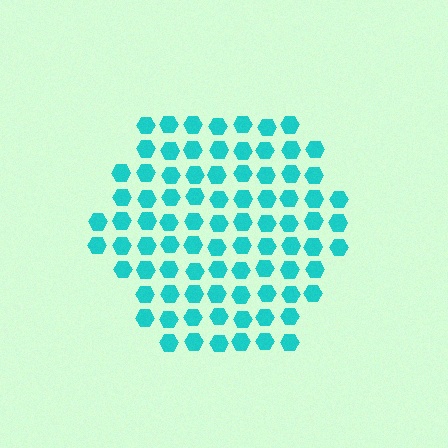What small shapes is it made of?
It is made of small hexagons.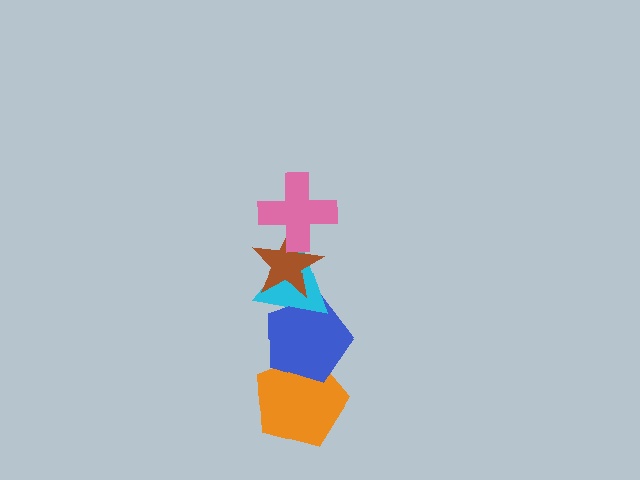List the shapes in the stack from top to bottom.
From top to bottom: the pink cross, the brown star, the cyan triangle, the blue pentagon, the orange pentagon.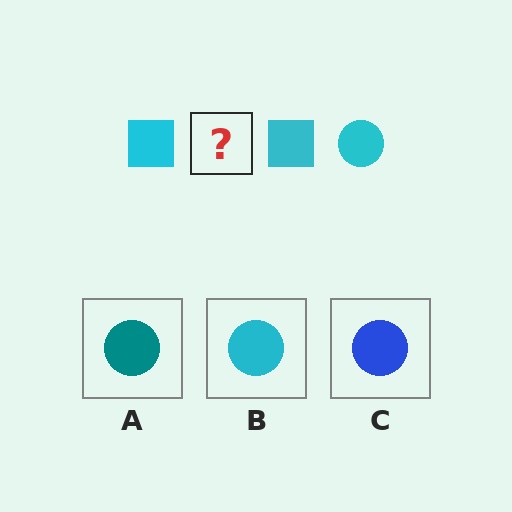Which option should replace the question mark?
Option B.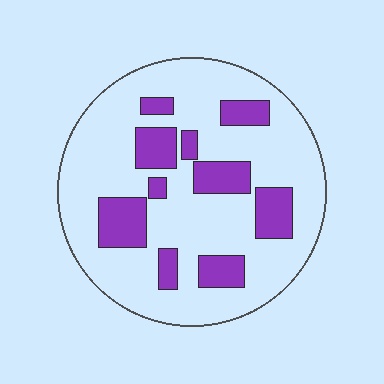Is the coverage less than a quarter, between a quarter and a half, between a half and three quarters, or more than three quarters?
Less than a quarter.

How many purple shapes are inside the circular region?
10.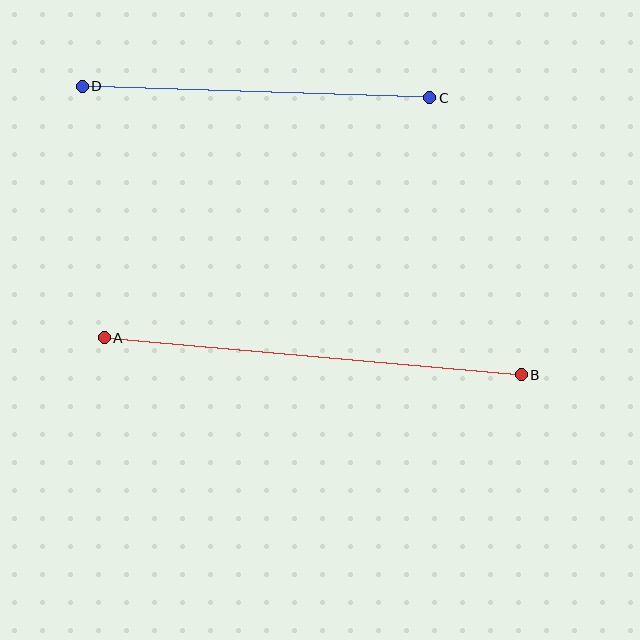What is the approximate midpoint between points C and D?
The midpoint is at approximately (256, 92) pixels.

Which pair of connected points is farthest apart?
Points A and B are farthest apart.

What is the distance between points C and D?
The distance is approximately 348 pixels.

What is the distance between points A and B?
The distance is approximately 419 pixels.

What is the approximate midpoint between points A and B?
The midpoint is at approximately (313, 356) pixels.